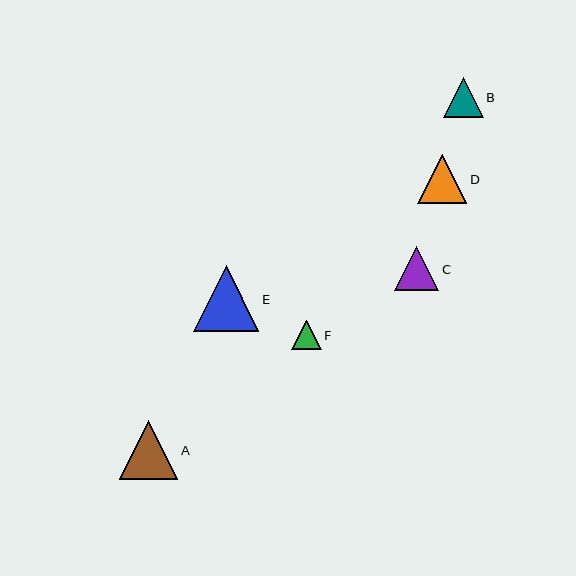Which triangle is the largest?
Triangle E is the largest with a size of approximately 66 pixels.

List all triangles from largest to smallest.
From largest to smallest: E, A, D, C, B, F.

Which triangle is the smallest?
Triangle F is the smallest with a size of approximately 30 pixels.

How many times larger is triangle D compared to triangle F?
Triangle D is approximately 1.7 times the size of triangle F.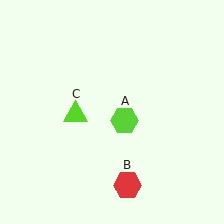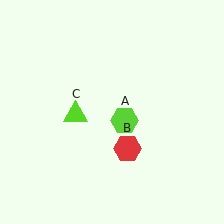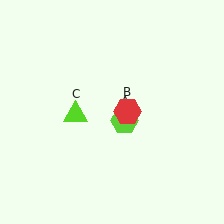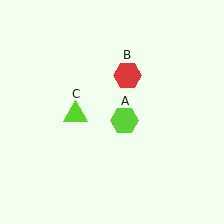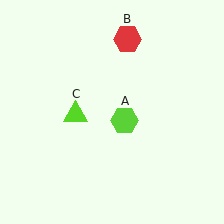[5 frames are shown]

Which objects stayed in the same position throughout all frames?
Lime hexagon (object A) and lime triangle (object C) remained stationary.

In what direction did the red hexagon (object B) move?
The red hexagon (object B) moved up.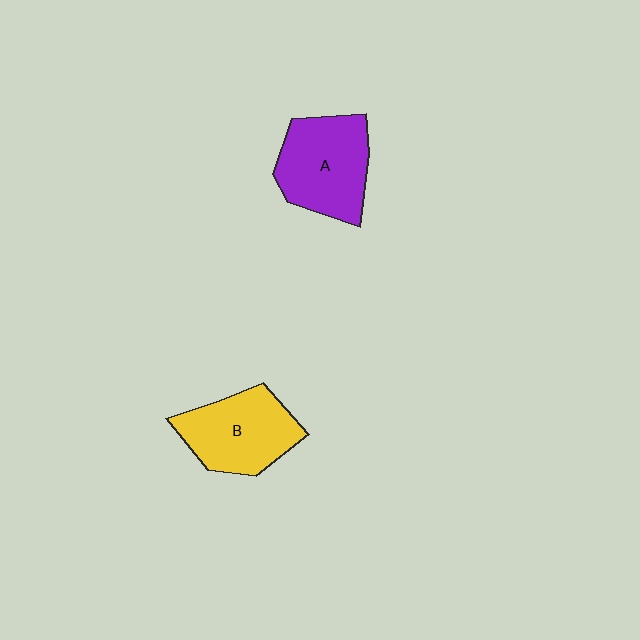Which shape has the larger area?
Shape A (purple).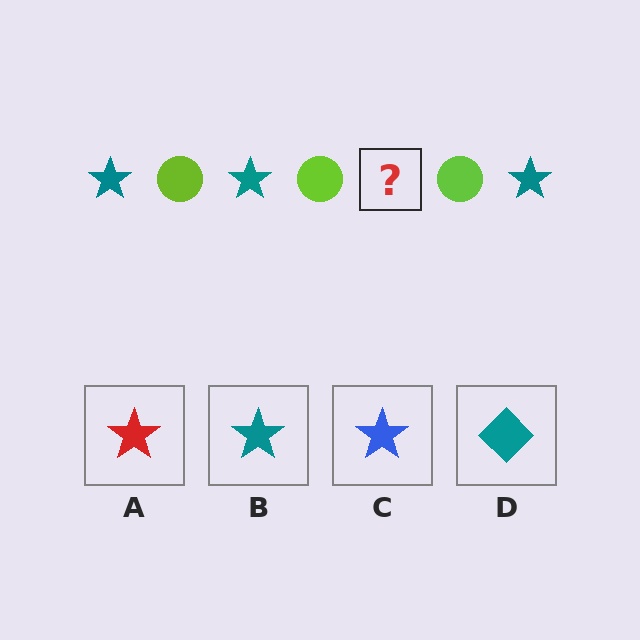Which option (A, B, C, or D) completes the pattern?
B.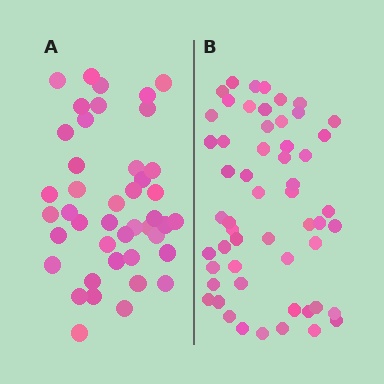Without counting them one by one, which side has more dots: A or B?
Region B (the right region) has more dots.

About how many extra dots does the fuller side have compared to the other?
Region B has roughly 12 or so more dots than region A.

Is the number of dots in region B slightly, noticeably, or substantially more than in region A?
Region B has noticeably more, but not dramatically so. The ratio is roughly 1.3 to 1.